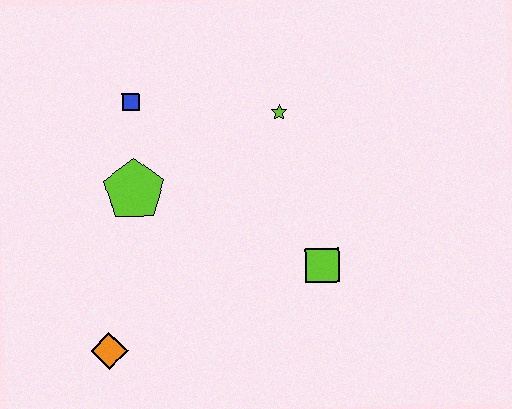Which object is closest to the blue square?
The lime pentagon is closest to the blue square.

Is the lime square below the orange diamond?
No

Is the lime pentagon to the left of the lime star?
Yes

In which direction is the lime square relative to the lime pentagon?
The lime square is to the right of the lime pentagon.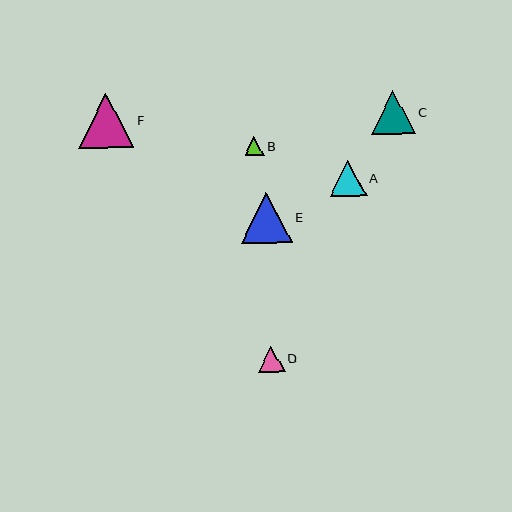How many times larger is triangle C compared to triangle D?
Triangle C is approximately 1.7 times the size of triangle D.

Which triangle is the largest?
Triangle F is the largest with a size of approximately 55 pixels.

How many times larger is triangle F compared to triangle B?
Triangle F is approximately 2.9 times the size of triangle B.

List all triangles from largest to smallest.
From largest to smallest: F, E, C, A, D, B.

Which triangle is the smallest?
Triangle B is the smallest with a size of approximately 19 pixels.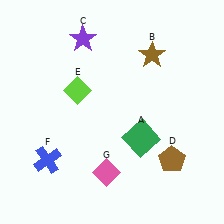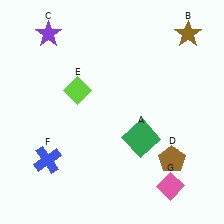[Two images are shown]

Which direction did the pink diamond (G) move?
The pink diamond (G) moved right.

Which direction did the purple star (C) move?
The purple star (C) moved left.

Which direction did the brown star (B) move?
The brown star (B) moved right.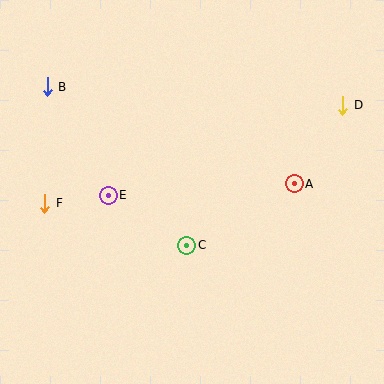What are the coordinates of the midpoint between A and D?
The midpoint between A and D is at (319, 144).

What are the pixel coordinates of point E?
Point E is at (108, 195).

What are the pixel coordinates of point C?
Point C is at (187, 245).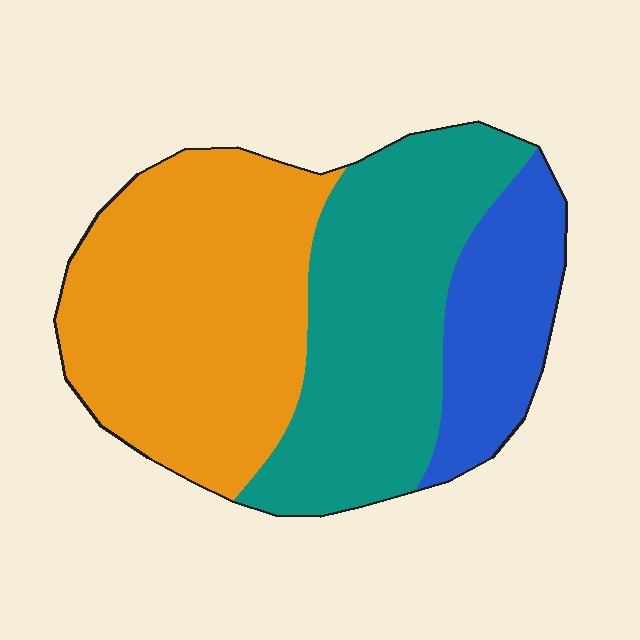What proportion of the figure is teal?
Teal takes up about three eighths (3/8) of the figure.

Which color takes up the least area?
Blue, at roughly 20%.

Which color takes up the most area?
Orange, at roughly 45%.